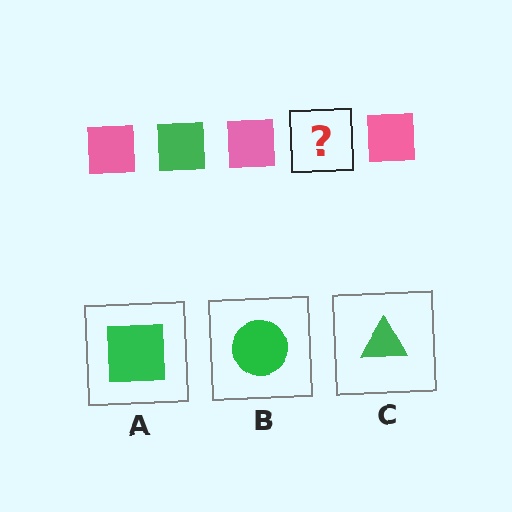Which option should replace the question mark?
Option A.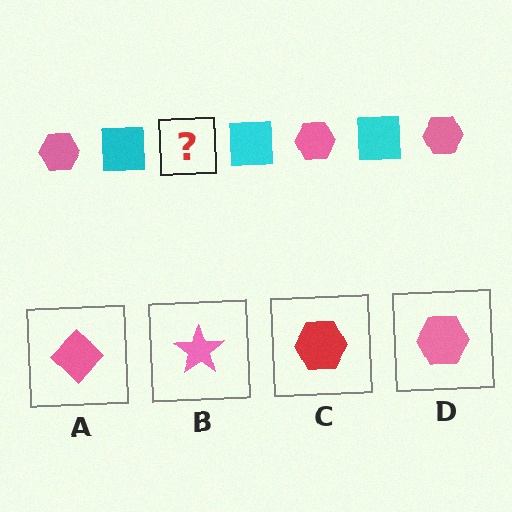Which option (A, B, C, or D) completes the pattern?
D.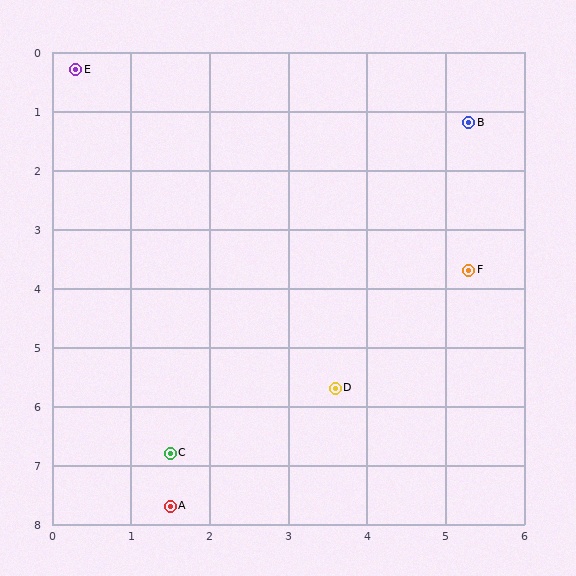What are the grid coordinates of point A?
Point A is at approximately (1.5, 7.7).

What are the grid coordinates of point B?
Point B is at approximately (5.3, 1.2).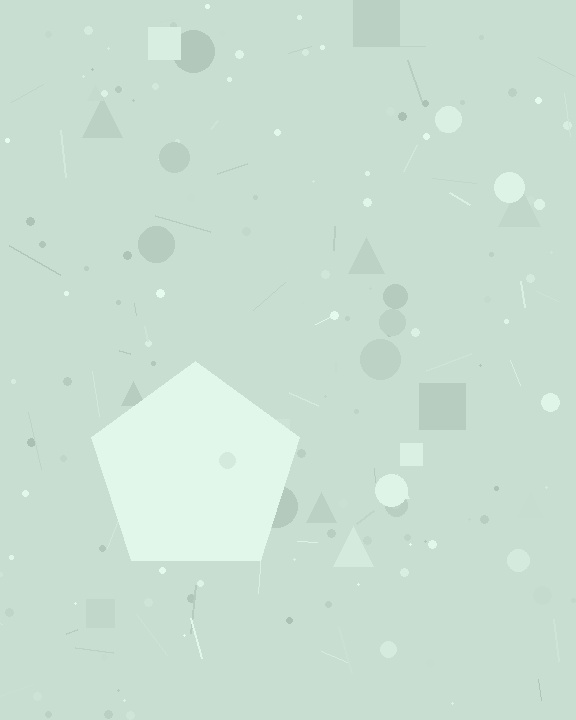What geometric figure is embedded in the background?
A pentagon is embedded in the background.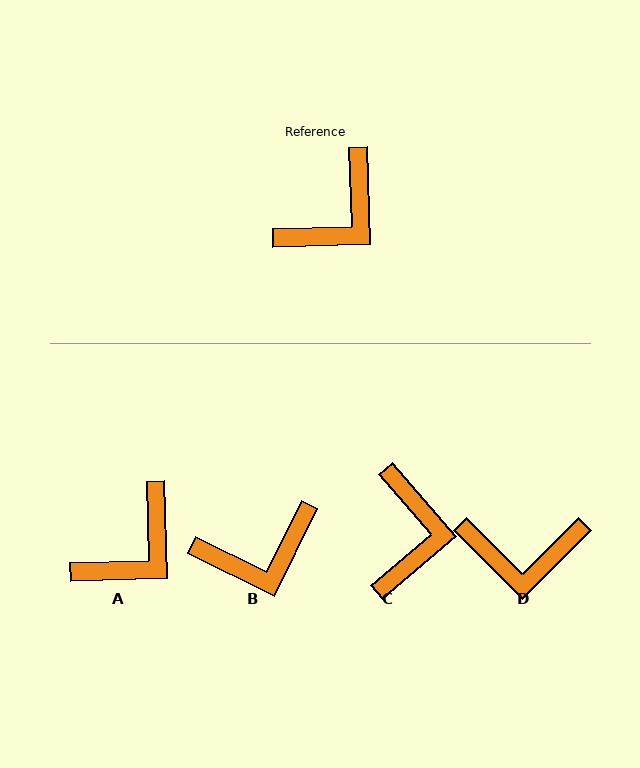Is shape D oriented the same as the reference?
No, it is off by about 47 degrees.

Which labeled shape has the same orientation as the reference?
A.